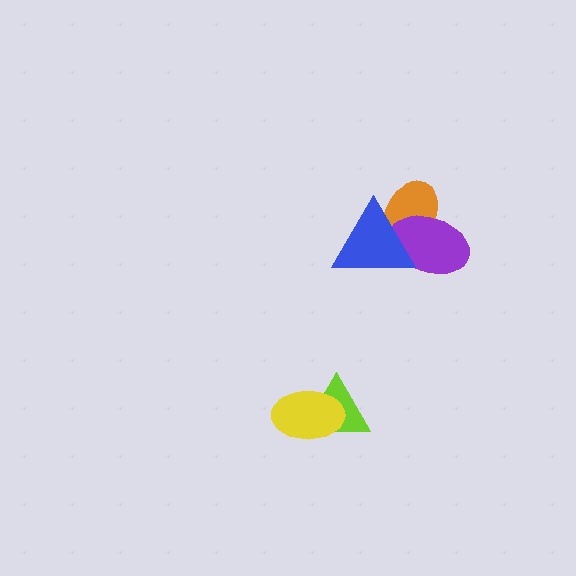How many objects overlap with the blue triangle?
2 objects overlap with the blue triangle.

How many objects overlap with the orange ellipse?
2 objects overlap with the orange ellipse.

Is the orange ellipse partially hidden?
Yes, it is partially covered by another shape.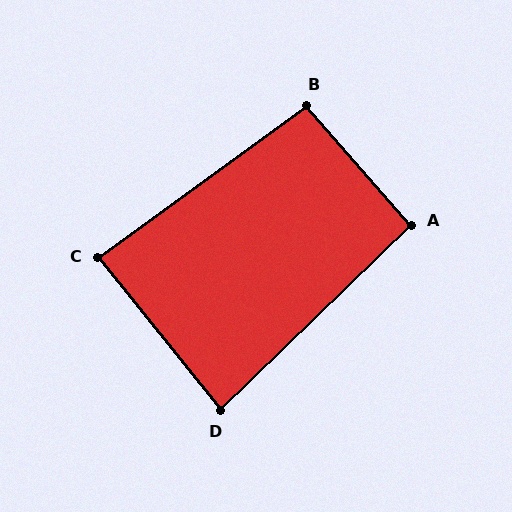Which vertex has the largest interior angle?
B, at approximately 95 degrees.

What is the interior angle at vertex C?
Approximately 87 degrees (approximately right).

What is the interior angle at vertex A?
Approximately 93 degrees (approximately right).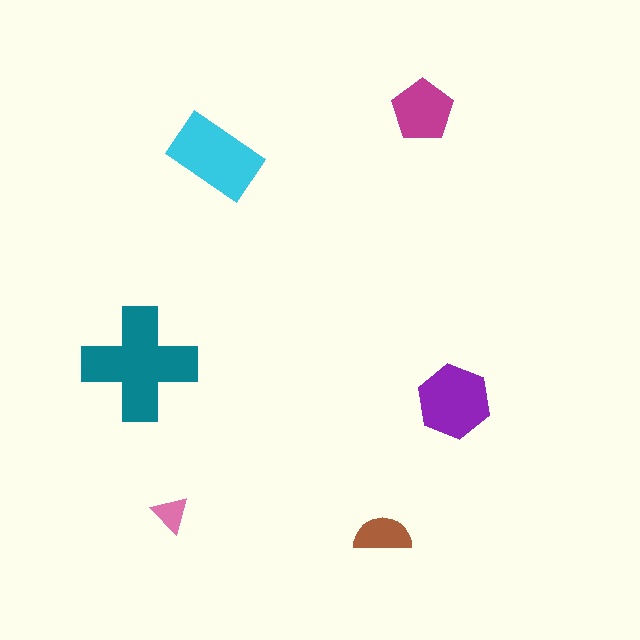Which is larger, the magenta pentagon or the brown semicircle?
The magenta pentagon.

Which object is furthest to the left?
The teal cross is leftmost.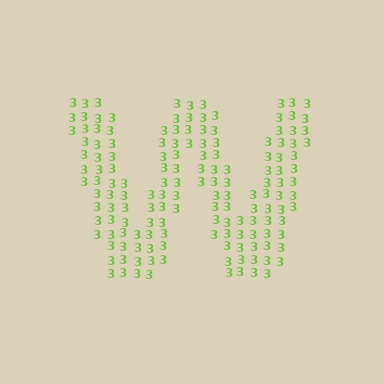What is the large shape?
The large shape is the letter W.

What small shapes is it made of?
It is made of small digit 3's.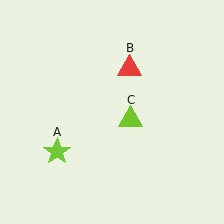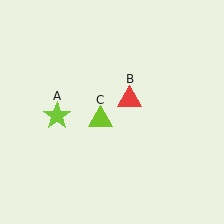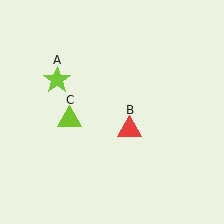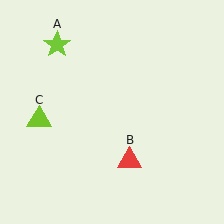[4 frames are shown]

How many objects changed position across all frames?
3 objects changed position: lime star (object A), red triangle (object B), lime triangle (object C).